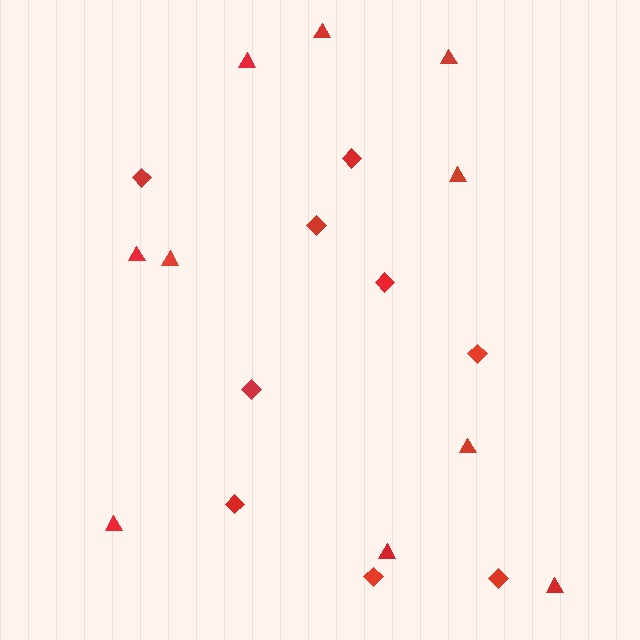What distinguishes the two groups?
There are 2 groups: one group of triangles (10) and one group of diamonds (9).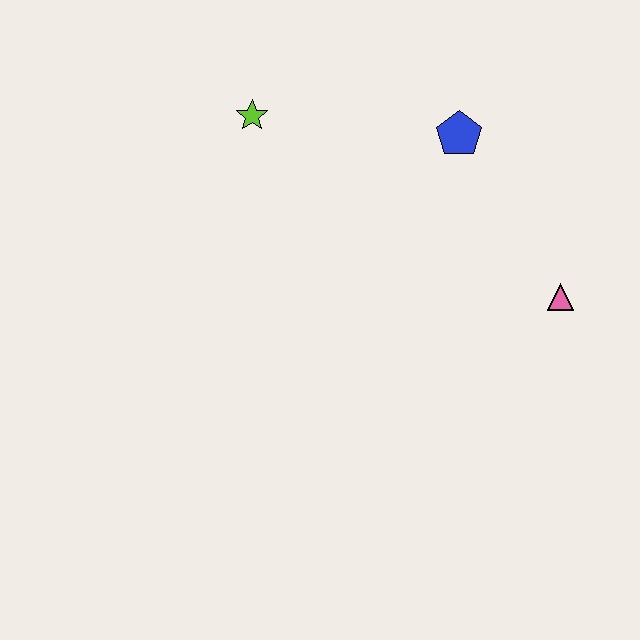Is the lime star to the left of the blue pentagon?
Yes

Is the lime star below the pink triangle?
No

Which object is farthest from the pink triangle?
The lime star is farthest from the pink triangle.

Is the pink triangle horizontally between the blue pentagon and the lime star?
No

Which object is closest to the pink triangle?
The blue pentagon is closest to the pink triangle.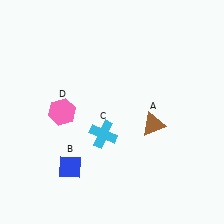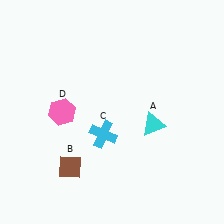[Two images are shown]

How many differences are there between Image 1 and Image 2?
There are 2 differences between the two images.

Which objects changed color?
A changed from brown to cyan. B changed from blue to brown.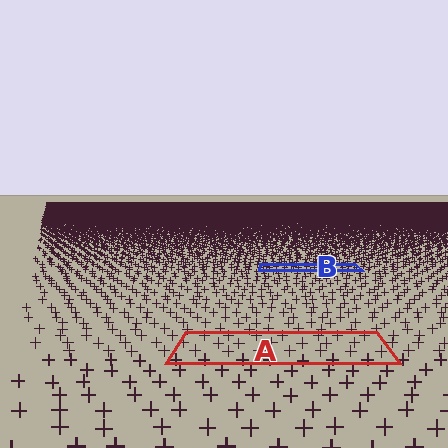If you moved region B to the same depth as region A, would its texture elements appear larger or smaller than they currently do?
They would appear larger. At a closer depth, the same texture elements are projected at a bigger on-screen size.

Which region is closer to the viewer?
Region A is closer. The texture elements there are larger and more spread out.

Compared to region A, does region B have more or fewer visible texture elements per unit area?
Region B has more texture elements per unit area — they are packed more densely because it is farther away.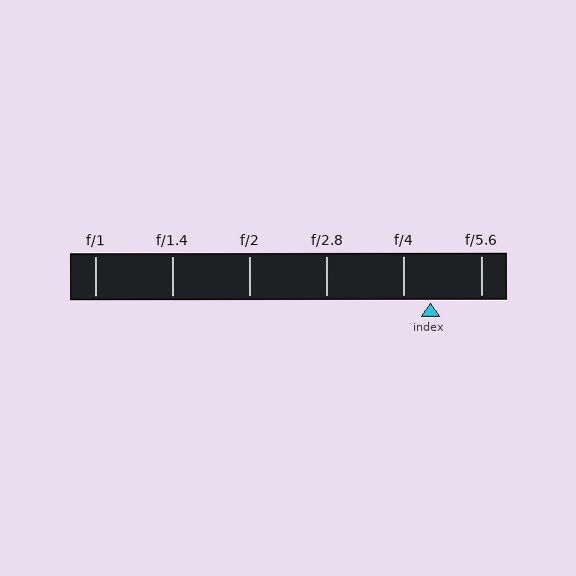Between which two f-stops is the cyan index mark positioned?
The index mark is between f/4 and f/5.6.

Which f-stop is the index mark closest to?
The index mark is closest to f/4.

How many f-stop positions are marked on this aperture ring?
There are 6 f-stop positions marked.